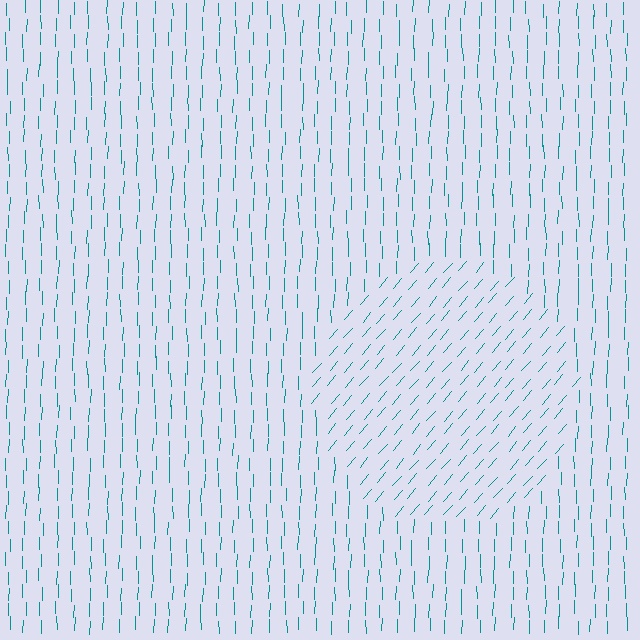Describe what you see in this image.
The image is filled with small teal line segments. A circle region in the image has lines oriented differently from the surrounding lines, creating a visible texture boundary.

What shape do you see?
I see a circle.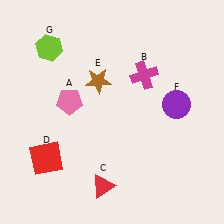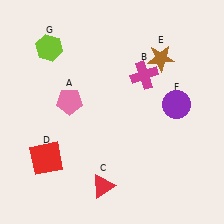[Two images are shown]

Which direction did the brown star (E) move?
The brown star (E) moved right.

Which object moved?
The brown star (E) moved right.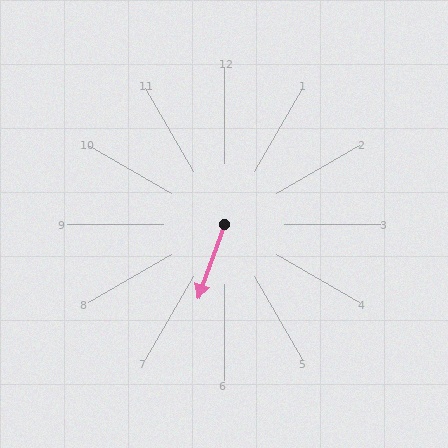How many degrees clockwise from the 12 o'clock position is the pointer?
Approximately 200 degrees.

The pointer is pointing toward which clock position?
Roughly 7 o'clock.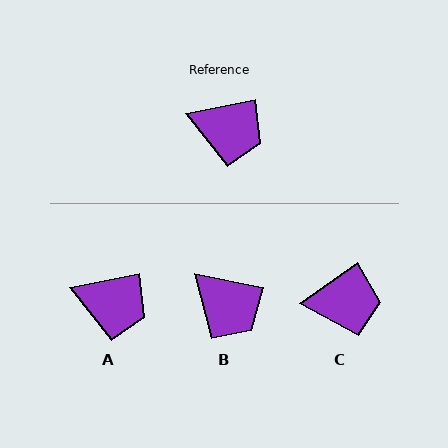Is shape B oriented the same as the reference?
No, it is off by about 23 degrees.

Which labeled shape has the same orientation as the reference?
A.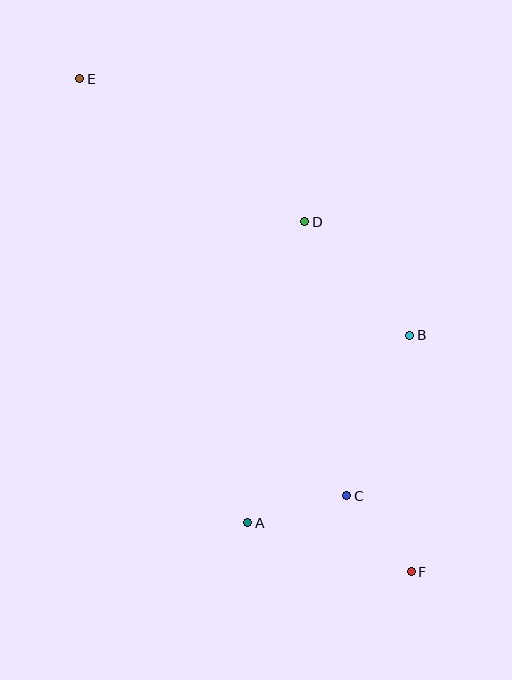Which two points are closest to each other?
Points C and F are closest to each other.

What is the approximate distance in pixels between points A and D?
The distance between A and D is approximately 306 pixels.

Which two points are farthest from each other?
Points E and F are farthest from each other.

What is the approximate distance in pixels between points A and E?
The distance between A and E is approximately 475 pixels.